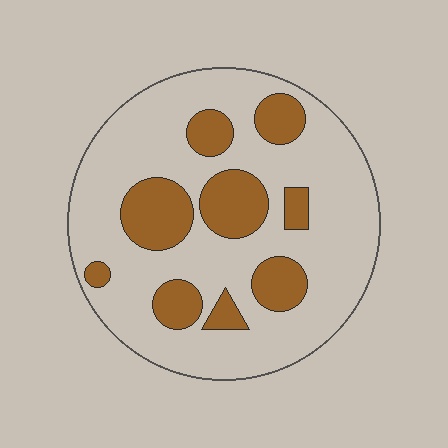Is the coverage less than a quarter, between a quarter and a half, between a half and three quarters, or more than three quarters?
Less than a quarter.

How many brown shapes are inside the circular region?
9.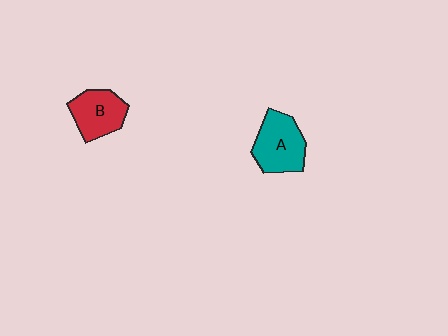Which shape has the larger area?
Shape A (teal).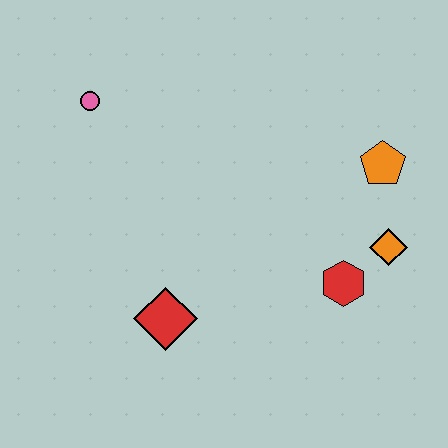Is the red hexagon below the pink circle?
Yes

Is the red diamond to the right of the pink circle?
Yes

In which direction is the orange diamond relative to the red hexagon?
The orange diamond is to the right of the red hexagon.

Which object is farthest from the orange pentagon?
The pink circle is farthest from the orange pentagon.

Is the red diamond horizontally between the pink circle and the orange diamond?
Yes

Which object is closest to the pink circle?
The red diamond is closest to the pink circle.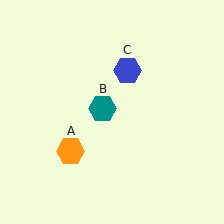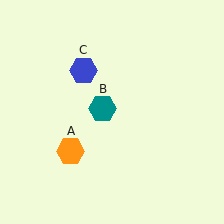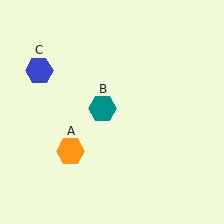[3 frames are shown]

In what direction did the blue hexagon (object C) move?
The blue hexagon (object C) moved left.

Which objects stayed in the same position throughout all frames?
Orange hexagon (object A) and teal hexagon (object B) remained stationary.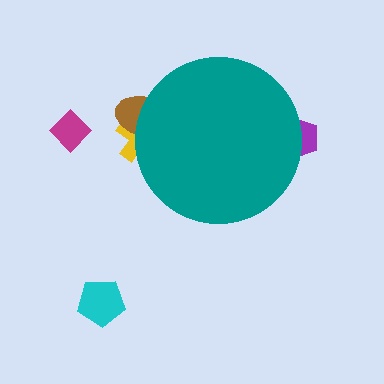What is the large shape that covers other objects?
A teal circle.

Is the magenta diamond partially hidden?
No, the magenta diamond is fully visible.